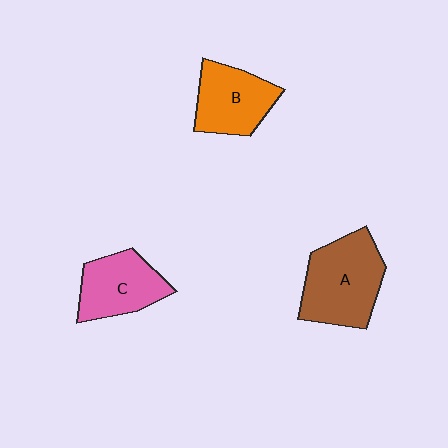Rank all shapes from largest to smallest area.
From largest to smallest: A (brown), B (orange), C (pink).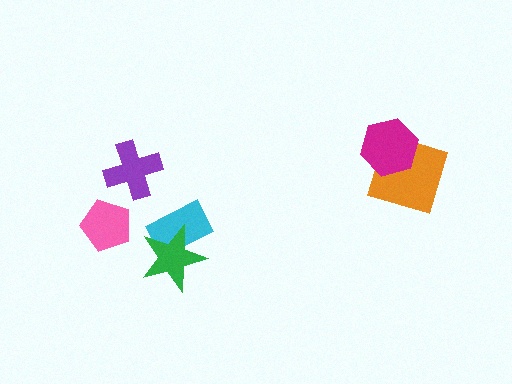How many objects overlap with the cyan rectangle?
1 object overlaps with the cyan rectangle.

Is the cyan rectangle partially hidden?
Yes, it is partially covered by another shape.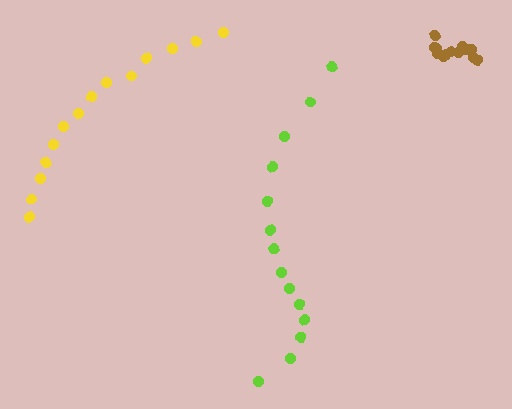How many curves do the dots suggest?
There are 3 distinct paths.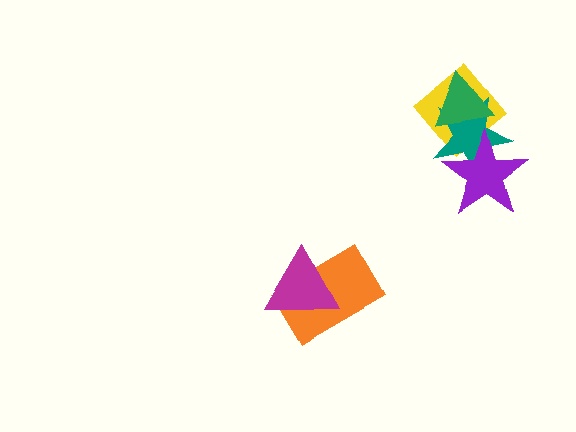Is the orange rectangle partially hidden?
Yes, it is partially covered by another shape.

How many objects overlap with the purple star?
2 objects overlap with the purple star.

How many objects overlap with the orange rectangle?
1 object overlaps with the orange rectangle.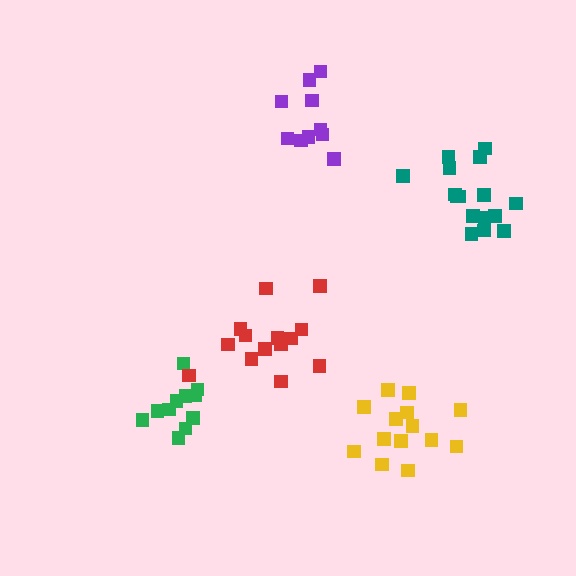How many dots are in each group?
Group 1: 16 dots, Group 2: 14 dots, Group 3: 10 dots, Group 4: 11 dots, Group 5: 14 dots (65 total).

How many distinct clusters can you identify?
There are 5 distinct clusters.